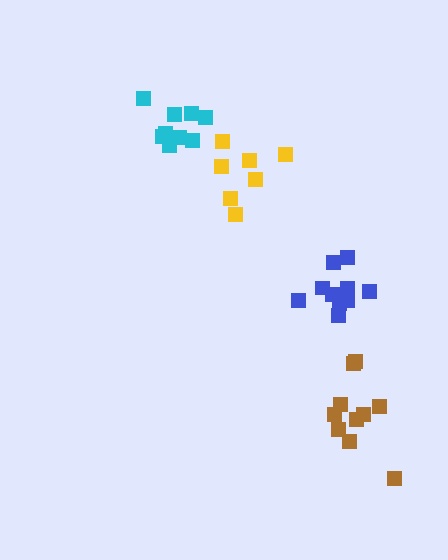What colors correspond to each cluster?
The clusters are colored: brown, cyan, blue, yellow.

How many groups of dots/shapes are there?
There are 4 groups.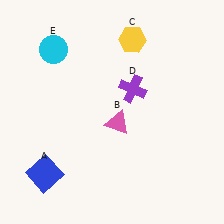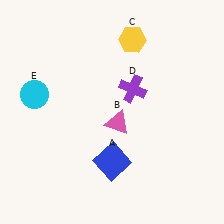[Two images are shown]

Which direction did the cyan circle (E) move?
The cyan circle (E) moved down.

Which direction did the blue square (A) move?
The blue square (A) moved right.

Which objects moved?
The objects that moved are: the blue square (A), the cyan circle (E).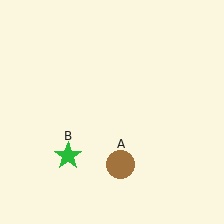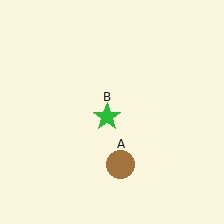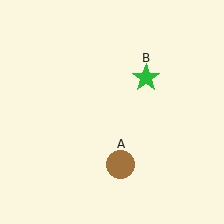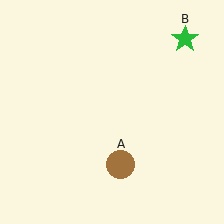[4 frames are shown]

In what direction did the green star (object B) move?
The green star (object B) moved up and to the right.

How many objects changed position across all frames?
1 object changed position: green star (object B).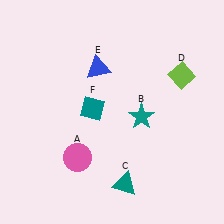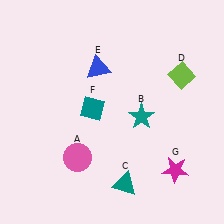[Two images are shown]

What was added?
A magenta star (G) was added in Image 2.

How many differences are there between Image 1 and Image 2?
There is 1 difference between the two images.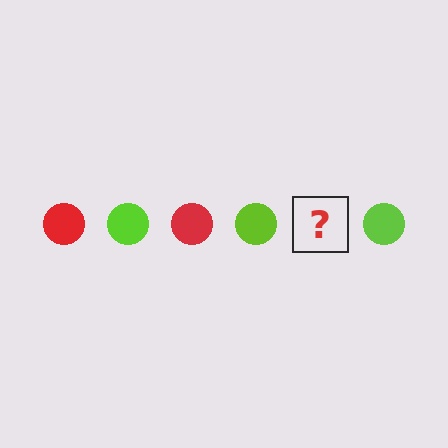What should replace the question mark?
The question mark should be replaced with a red circle.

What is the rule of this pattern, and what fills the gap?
The rule is that the pattern cycles through red, lime circles. The gap should be filled with a red circle.